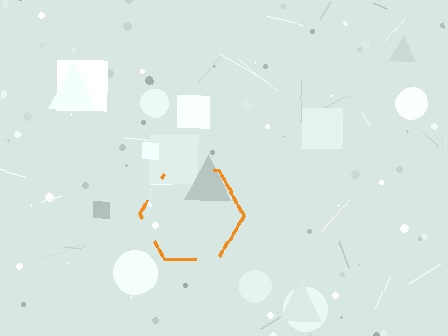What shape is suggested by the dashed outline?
The dashed outline suggests a hexagon.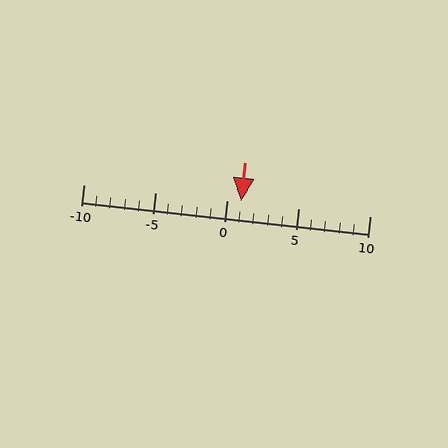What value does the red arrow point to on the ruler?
The red arrow points to approximately 1.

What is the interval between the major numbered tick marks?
The major tick marks are spaced 5 units apart.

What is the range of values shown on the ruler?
The ruler shows values from -10 to 10.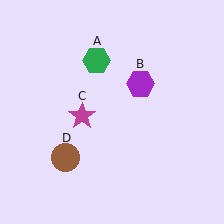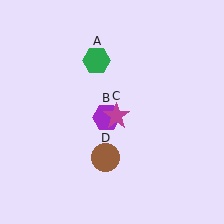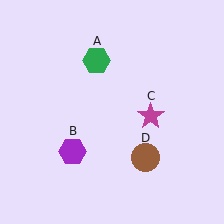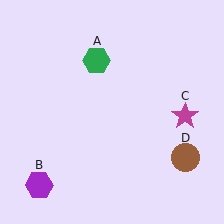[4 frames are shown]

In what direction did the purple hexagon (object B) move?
The purple hexagon (object B) moved down and to the left.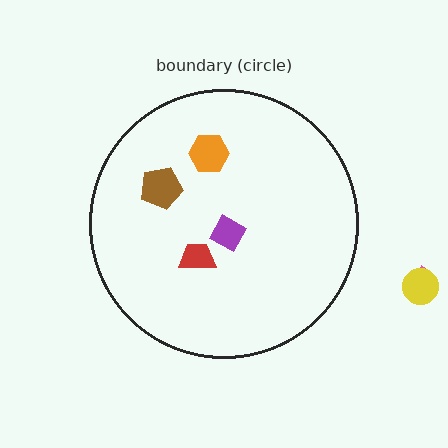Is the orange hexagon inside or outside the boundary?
Inside.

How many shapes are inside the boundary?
4 inside, 2 outside.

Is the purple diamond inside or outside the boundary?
Inside.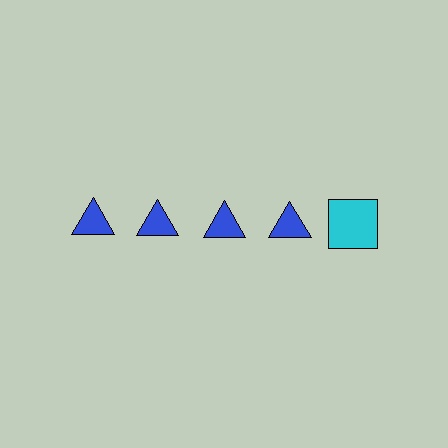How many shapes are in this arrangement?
There are 5 shapes arranged in a grid pattern.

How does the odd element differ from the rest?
It differs in both color (cyan instead of blue) and shape (square instead of triangle).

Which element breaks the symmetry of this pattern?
The cyan square in the top row, rightmost column breaks the symmetry. All other shapes are blue triangles.